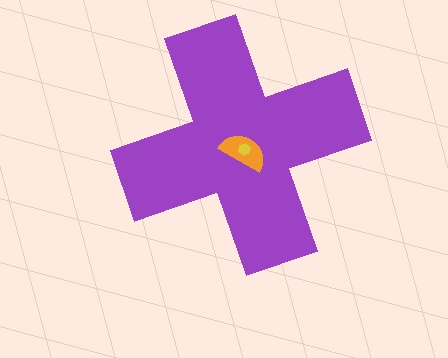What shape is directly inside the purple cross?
The orange semicircle.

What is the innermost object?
The yellow hexagon.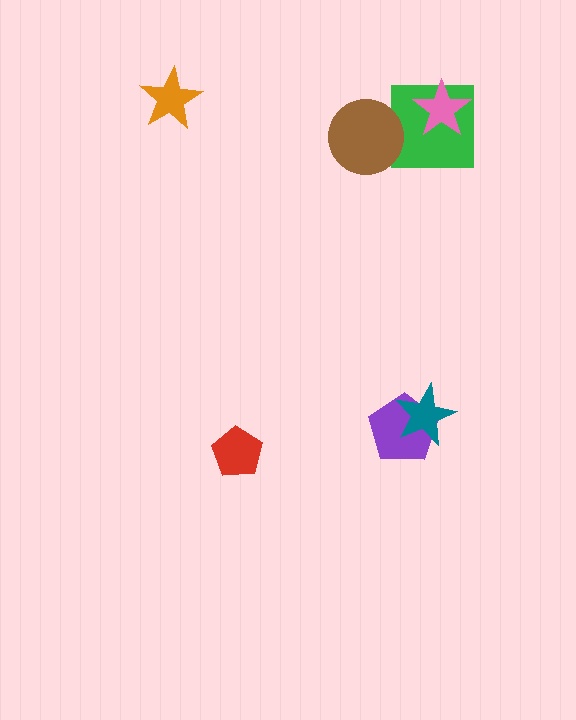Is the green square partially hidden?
Yes, it is partially covered by another shape.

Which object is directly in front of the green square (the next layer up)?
The pink star is directly in front of the green square.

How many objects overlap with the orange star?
0 objects overlap with the orange star.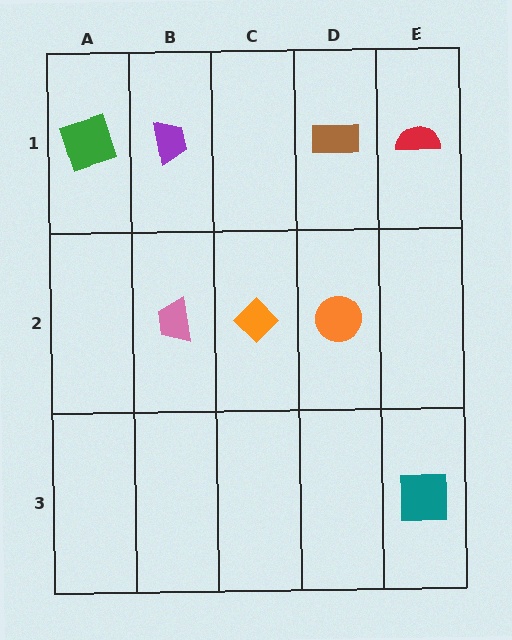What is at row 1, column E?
A red semicircle.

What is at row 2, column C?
An orange diamond.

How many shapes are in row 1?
4 shapes.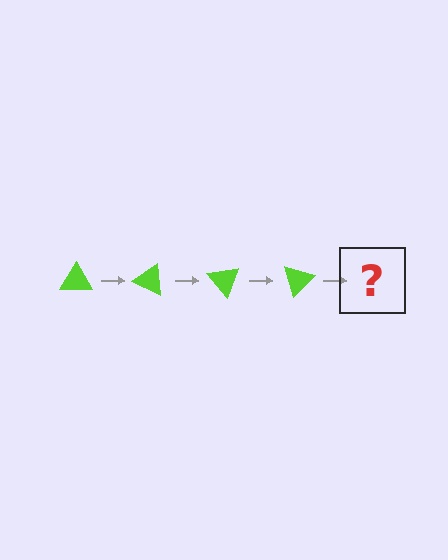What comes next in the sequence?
The next element should be a lime triangle rotated 100 degrees.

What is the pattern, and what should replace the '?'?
The pattern is that the triangle rotates 25 degrees each step. The '?' should be a lime triangle rotated 100 degrees.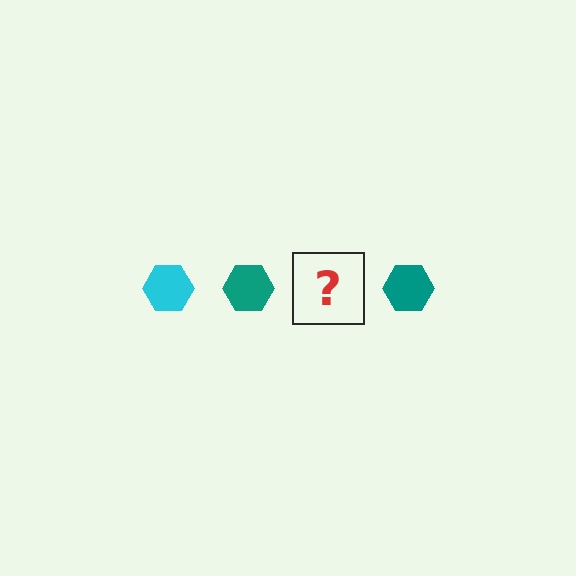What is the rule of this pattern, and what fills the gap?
The rule is that the pattern cycles through cyan, teal hexagons. The gap should be filled with a cyan hexagon.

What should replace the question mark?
The question mark should be replaced with a cyan hexagon.